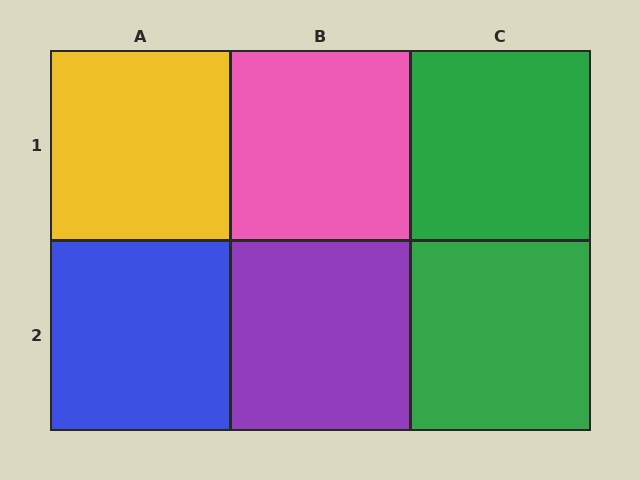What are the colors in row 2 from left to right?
Blue, purple, green.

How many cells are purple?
1 cell is purple.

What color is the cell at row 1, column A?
Yellow.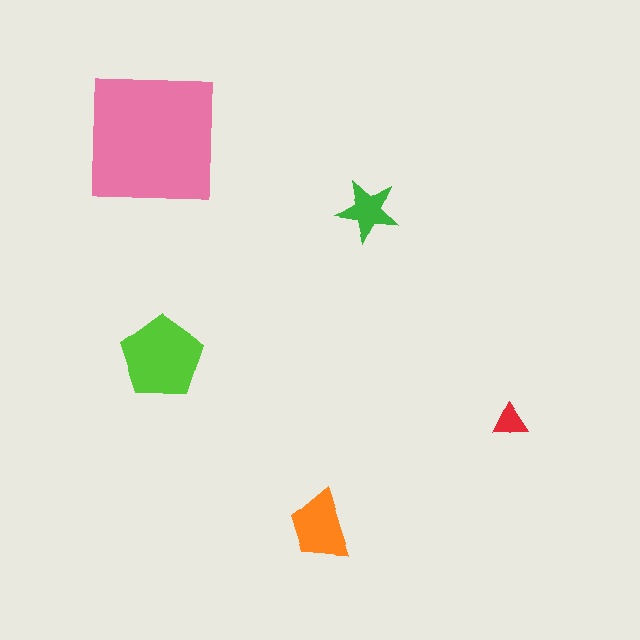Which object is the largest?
The pink square.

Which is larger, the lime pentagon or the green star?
The lime pentagon.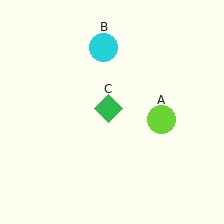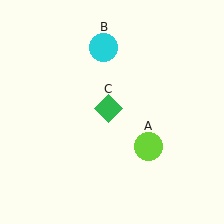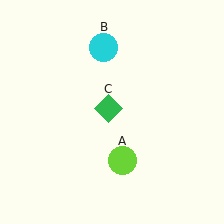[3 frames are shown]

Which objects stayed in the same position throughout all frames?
Cyan circle (object B) and green diamond (object C) remained stationary.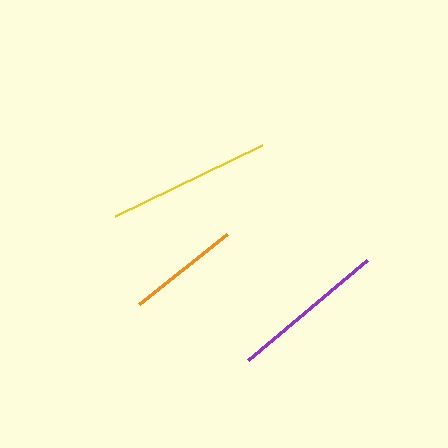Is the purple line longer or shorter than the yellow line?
The yellow line is longer than the purple line.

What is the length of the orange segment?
The orange segment is approximately 112 pixels long.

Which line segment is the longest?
The yellow line is the longest at approximately 164 pixels.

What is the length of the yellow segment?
The yellow segment is approximately 164 pixels long.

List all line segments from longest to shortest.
From longest to shortest: yellow, purple, orange.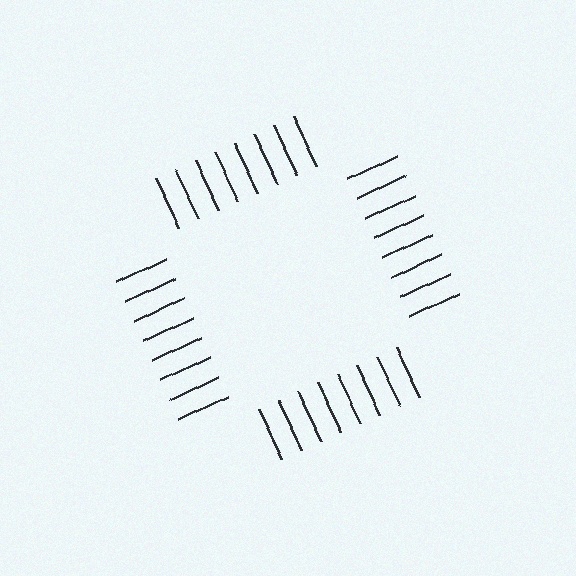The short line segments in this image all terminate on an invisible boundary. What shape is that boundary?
An illusory square — the line segments terminate on its edges but no continuous stroke is drawn.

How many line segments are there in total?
32 — 8 along each of the 4 edges.